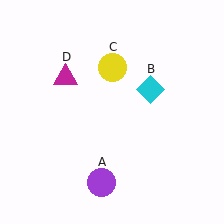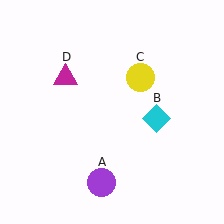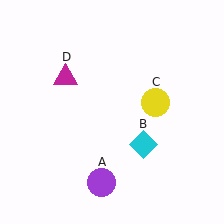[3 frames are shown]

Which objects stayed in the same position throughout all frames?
Purple circle (object A) and magenta triangle (object D) remained stationary.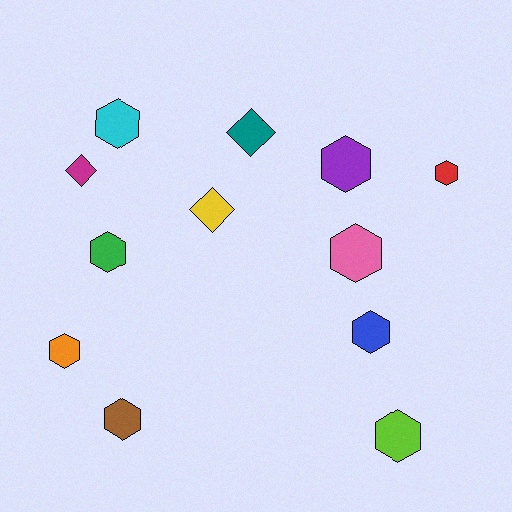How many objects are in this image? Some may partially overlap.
There are 12 objects.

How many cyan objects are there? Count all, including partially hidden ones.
There is 1 cyan object.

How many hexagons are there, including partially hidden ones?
There are 9 hexagons.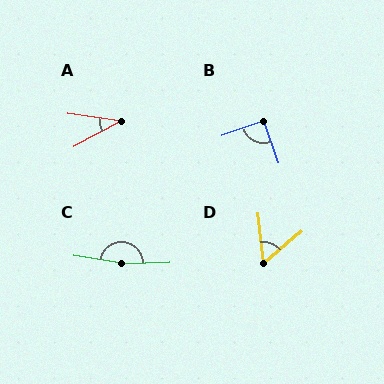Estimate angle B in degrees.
Approximately 90 degrees.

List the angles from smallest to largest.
A (36°), D (57°), B (90°), C (169°).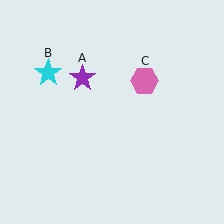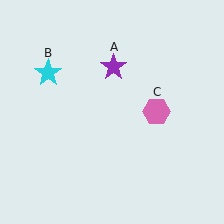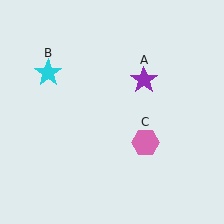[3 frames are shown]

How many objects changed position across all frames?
2 objects changed position: purple star (object A), pink hexagon (object C).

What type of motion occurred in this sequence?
The purple star (object A), pink hexagon (object C) rotated clockwise around the center of the scene.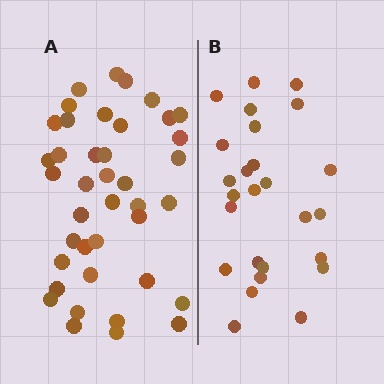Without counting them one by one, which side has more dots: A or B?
Region A (the left region) has more dots.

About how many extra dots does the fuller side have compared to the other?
Region A has approximately 15 more dots than region B.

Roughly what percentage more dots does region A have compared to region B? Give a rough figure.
About 55% more.